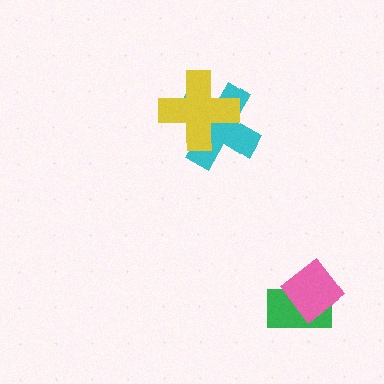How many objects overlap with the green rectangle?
1 object overlaps with the green rectangle.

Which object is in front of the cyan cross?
The yellow cross is in front of the cyan cross.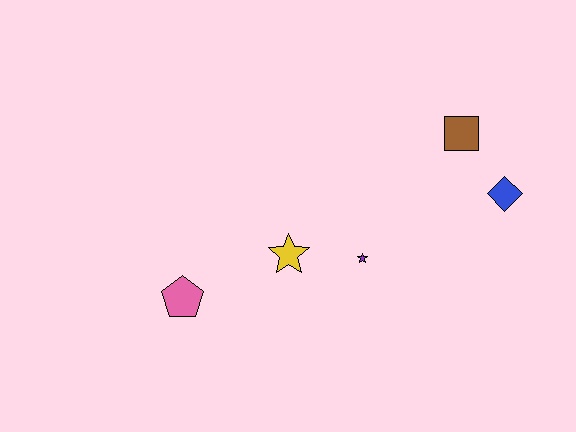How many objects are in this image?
There are 5 objects.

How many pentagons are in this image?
There is 1 pentagon.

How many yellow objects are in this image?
There is 1 yellow object.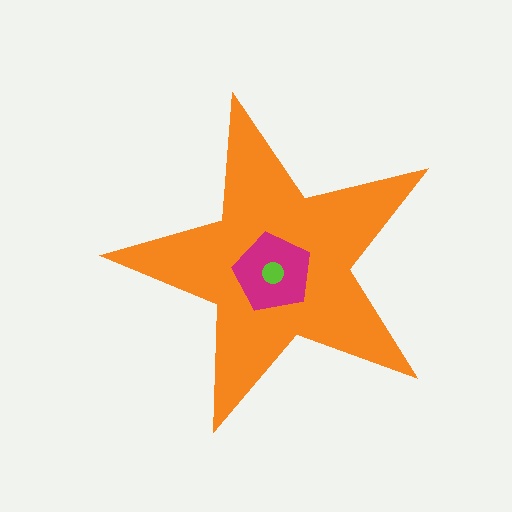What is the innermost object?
The lime circle.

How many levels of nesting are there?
3.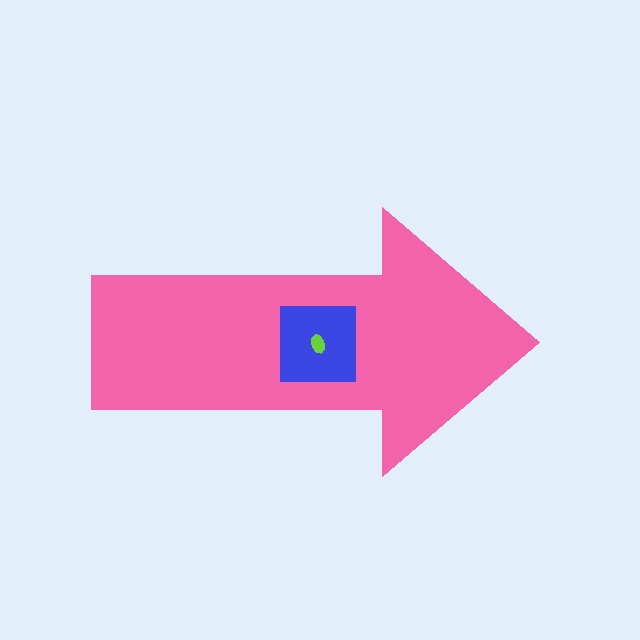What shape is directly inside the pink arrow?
The blue square.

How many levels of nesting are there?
3.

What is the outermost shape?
The pink arrow.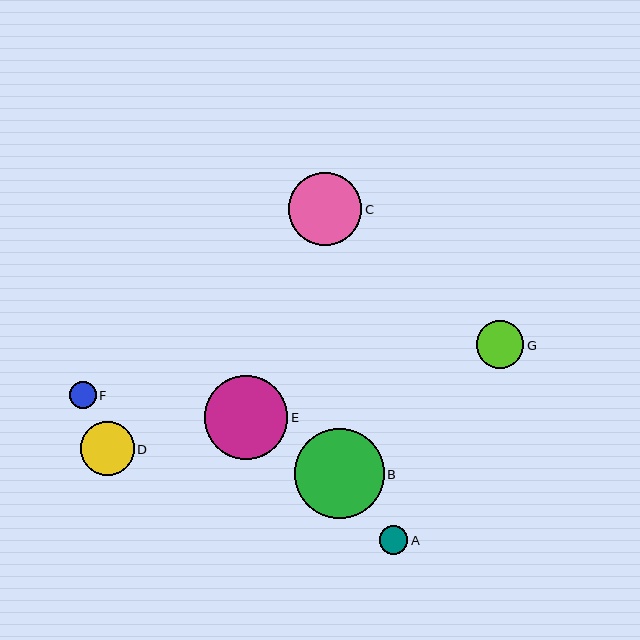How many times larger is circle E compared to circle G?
Circle E is approximately 1.8 times the size of circle G.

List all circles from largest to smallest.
From largest to smallest: B, E, C, D, G, A, F.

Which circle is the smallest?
Circle F is the smallest with a size of approximately 26 pixels.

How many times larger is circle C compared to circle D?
Circle C is approximately 1.4 times the size of circle D.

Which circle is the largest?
Circle B is the largest with a size of approximately 90 pixels.